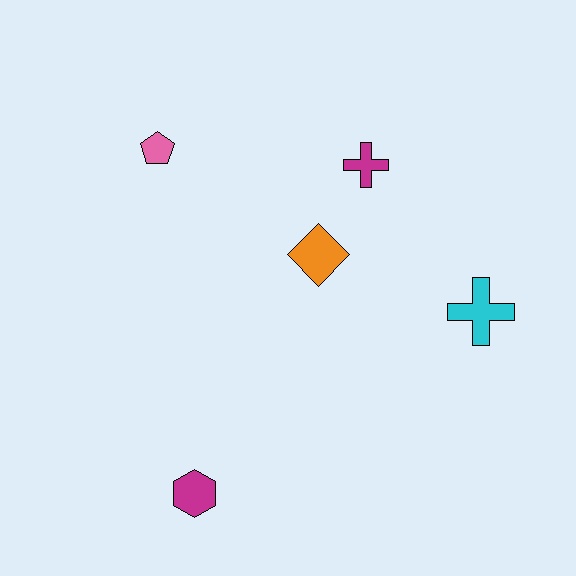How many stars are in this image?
There are no stars.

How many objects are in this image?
There are 5 objects.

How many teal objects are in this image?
There are no teal objects.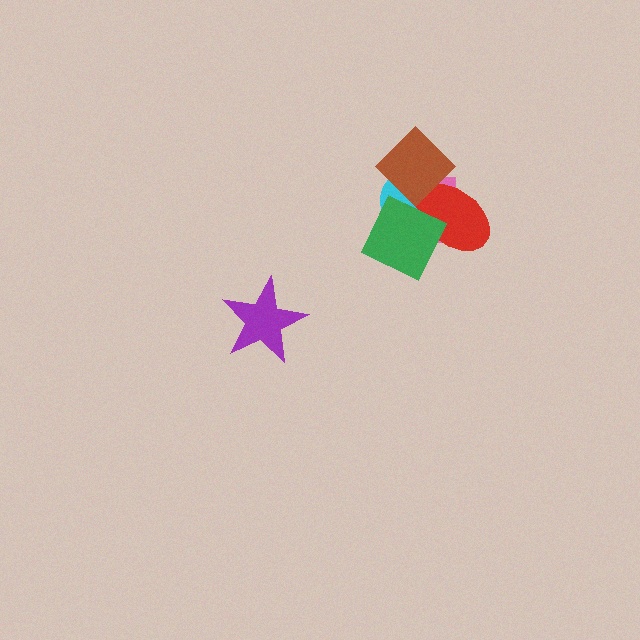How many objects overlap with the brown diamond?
4 objects overlap with the brown diamond.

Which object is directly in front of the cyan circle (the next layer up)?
The red ellipse is directly in front of the cyan circle.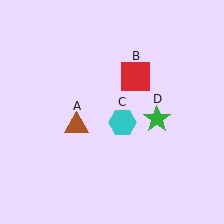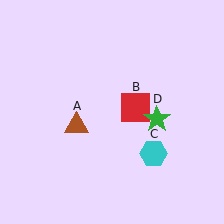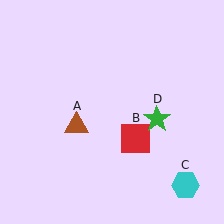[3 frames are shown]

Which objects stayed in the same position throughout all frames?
Brown triangle (object A) and green star (object D) remained stationary.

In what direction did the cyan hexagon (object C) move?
The cyan hexagon (object C) moved down and to the right.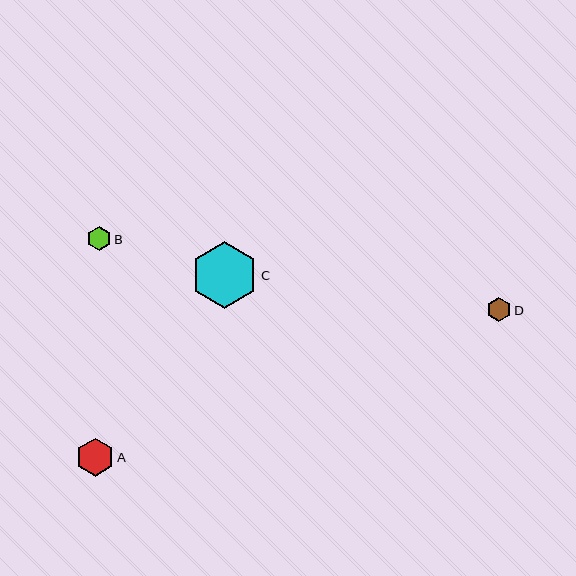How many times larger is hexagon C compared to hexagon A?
Hexagon C is approximately 1.7 times the size of hexagon A.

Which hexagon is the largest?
Hexagon C is the largest with a size of approximately 66 pixels.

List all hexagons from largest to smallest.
From largest to smallest: C, A, B, D.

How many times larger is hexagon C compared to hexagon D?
Hexagon C is approximately 2.8 times the size of hexagon D.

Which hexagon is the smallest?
Hexagon D is the smallest with a size of approximately 24 pixels.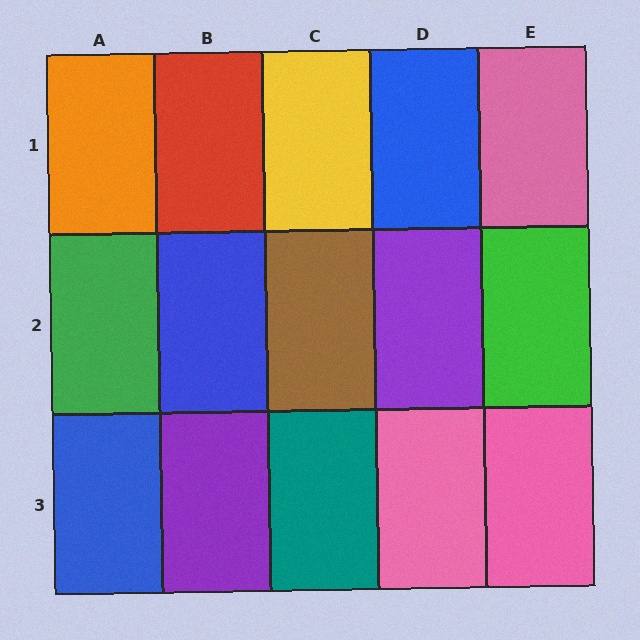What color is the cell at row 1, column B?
Red.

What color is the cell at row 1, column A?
Orange.